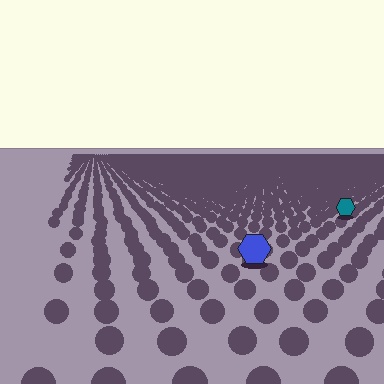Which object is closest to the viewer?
The blue hexagon is closest. The texture marks near it are larger and more spread out.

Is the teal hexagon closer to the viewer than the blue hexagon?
No. The blue hexagon is closer — you can tell from the texture gradient: the ground texture is coarser near it.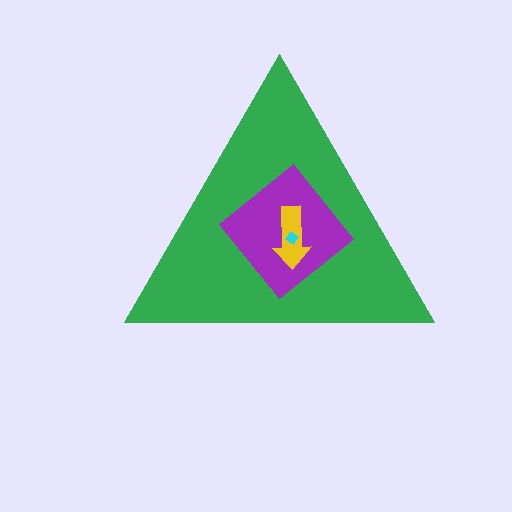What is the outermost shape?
The green triangle.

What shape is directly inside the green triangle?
The purple diamond.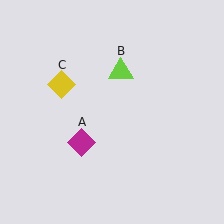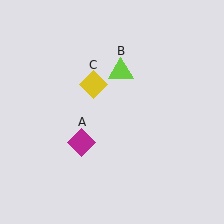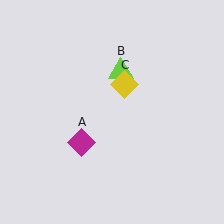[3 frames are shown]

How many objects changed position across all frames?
1 object changed position: yellow diamond (object C).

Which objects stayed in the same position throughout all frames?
Magenta diamond (object A) and lime triangle (object B) remained stationary.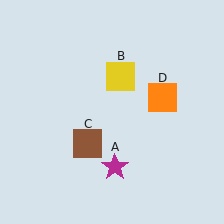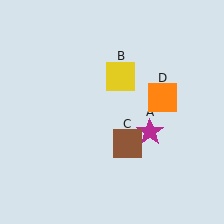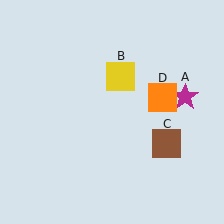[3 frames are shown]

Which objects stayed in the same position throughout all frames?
Yellow square (object B) and orange square (object D) remained stationary.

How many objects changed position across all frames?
2 objects changed position: magenta star (object A), brown square (object C).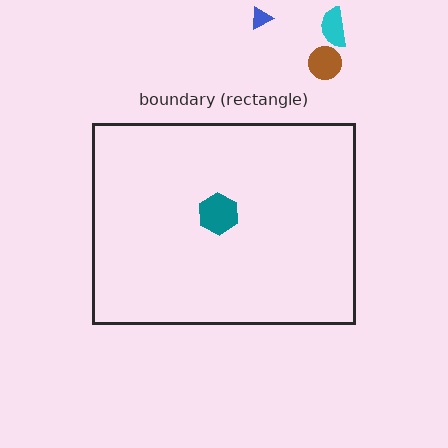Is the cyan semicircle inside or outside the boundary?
Outside.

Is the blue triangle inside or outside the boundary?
Outside.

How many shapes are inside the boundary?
1 inside, 3 outside.